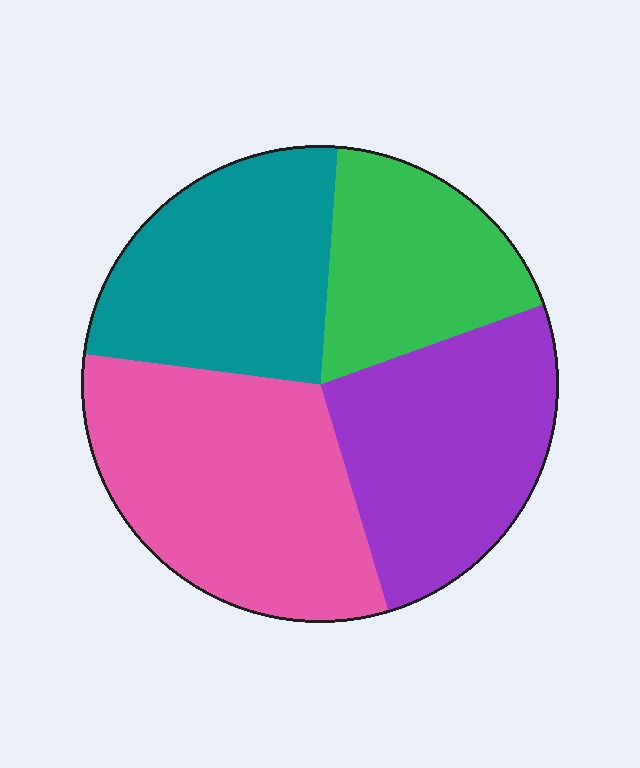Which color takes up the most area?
Pink, at roughly 30%.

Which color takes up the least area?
Green, at roughly 20%.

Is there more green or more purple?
Purple.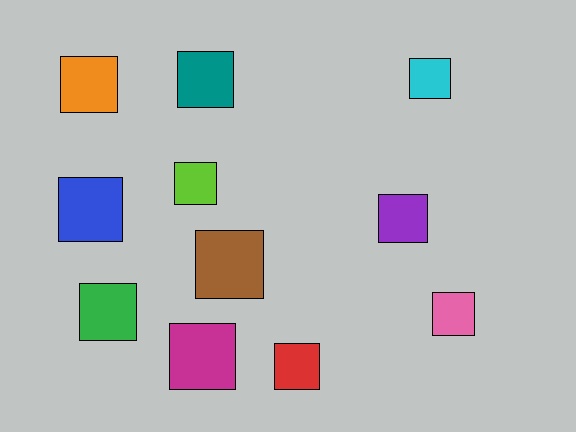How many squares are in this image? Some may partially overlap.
There are 11 squares.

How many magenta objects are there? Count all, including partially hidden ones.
There is 1 magenta object.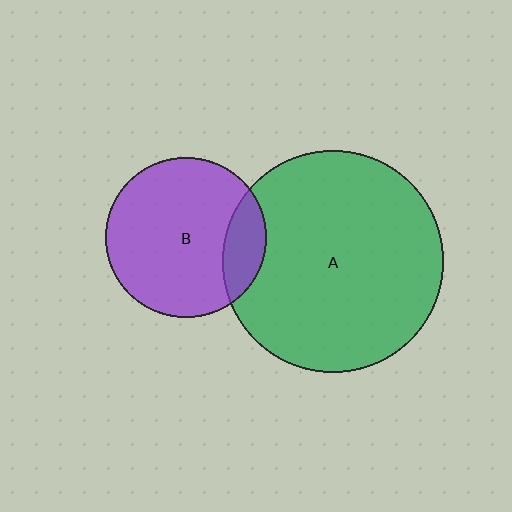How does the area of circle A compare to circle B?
Approximately 1.9 times.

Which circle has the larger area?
Circle A (green).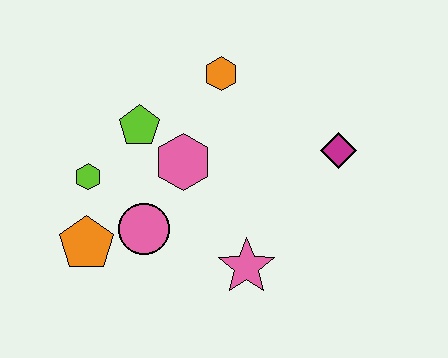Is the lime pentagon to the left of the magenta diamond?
Yes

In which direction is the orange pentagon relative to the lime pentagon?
The orange pentagon is below the lime pentagon.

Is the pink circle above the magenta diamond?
No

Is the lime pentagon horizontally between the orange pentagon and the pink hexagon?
Yes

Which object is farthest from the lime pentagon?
The magenta diamond is farthest from the lime pentagon.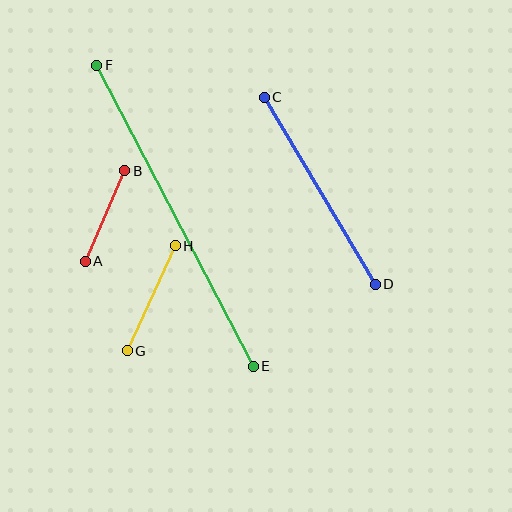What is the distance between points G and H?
The distance is approximately 116 pixels.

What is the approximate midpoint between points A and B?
The midpoint is at approximately (105, 216) pixels.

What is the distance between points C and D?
The distance is approximately 217 pixels.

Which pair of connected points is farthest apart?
Points E and F are farthest apart.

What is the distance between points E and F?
The distance is approximately 339 pixels.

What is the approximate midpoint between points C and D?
The midpoint is at approximately (320, 191) pixels.